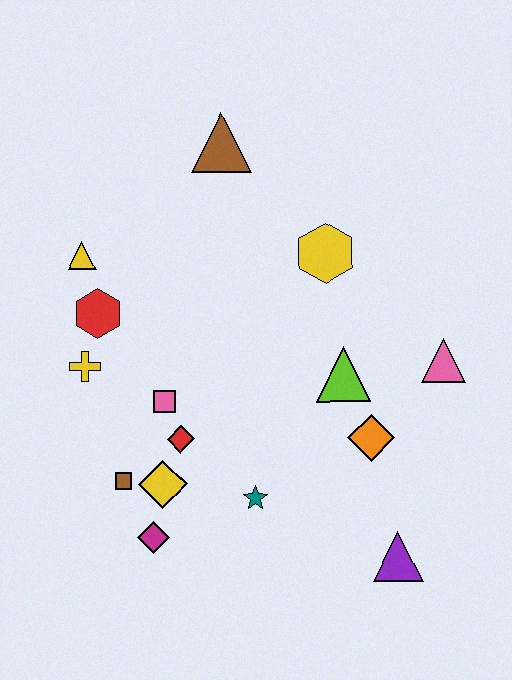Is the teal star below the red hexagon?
Yes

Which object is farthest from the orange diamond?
The yellow triangle is farthest from the orange diamond.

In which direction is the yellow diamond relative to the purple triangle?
The yellow diamond is to the left of the purple triangle.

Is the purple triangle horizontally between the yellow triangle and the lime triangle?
No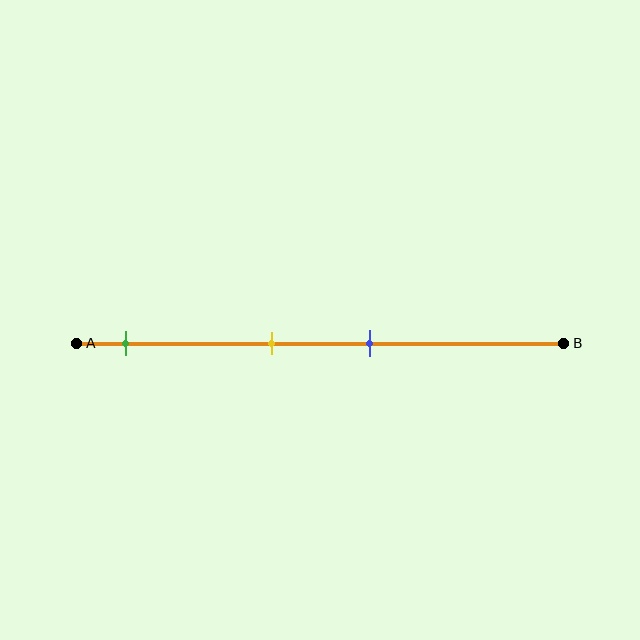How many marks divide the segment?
There are 3 marks dividing the segment.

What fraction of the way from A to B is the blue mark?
The blue mark is approximately 60% (0.6) of the way from A to B.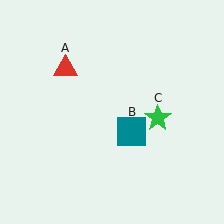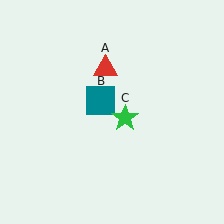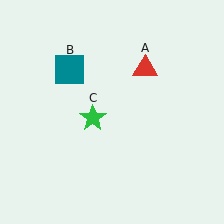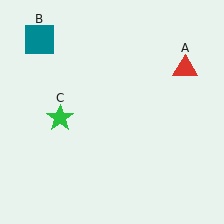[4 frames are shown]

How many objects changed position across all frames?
3 objects changed position: red triangle (object A), teal square (object B), green star (object C).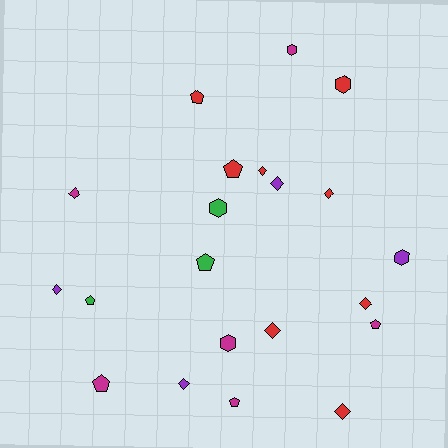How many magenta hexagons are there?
There are 2 magenta hexagons.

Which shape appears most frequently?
Diamond, with 9 objects.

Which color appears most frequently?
Red, with 8 objects.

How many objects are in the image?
There are 21 objects.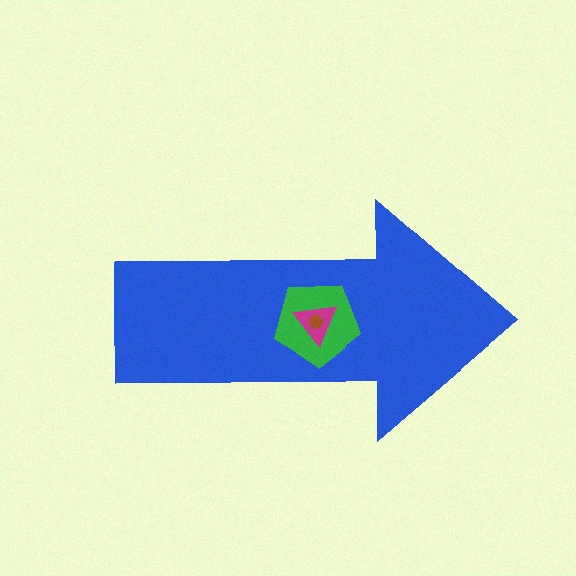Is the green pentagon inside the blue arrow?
Yes.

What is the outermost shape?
The blue arrow.